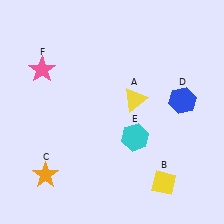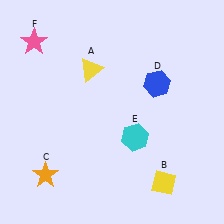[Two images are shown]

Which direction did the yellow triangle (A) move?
The yellow triangle (A) moved left.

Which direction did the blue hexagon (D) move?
The blue hexagon (D) moved left.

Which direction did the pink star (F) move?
The pink star (F) moved up.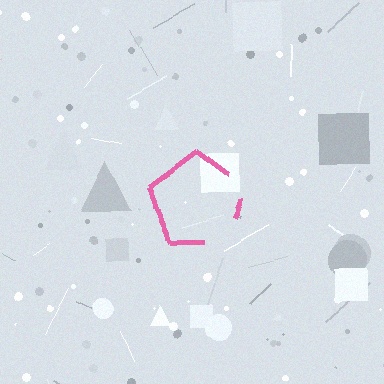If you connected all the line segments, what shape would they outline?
They would outline a pentagon.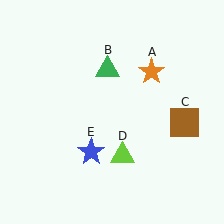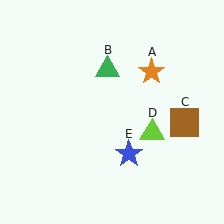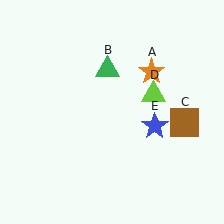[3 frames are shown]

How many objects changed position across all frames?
2 objects changed position: lime triangle (object D), blue star (object E).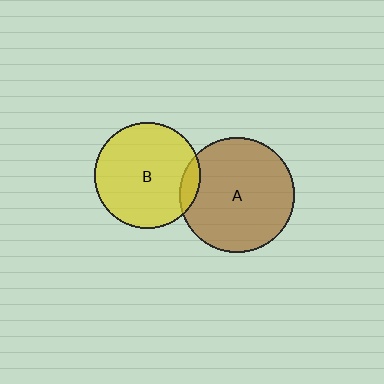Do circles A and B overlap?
Yes.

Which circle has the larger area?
Circle A (brown).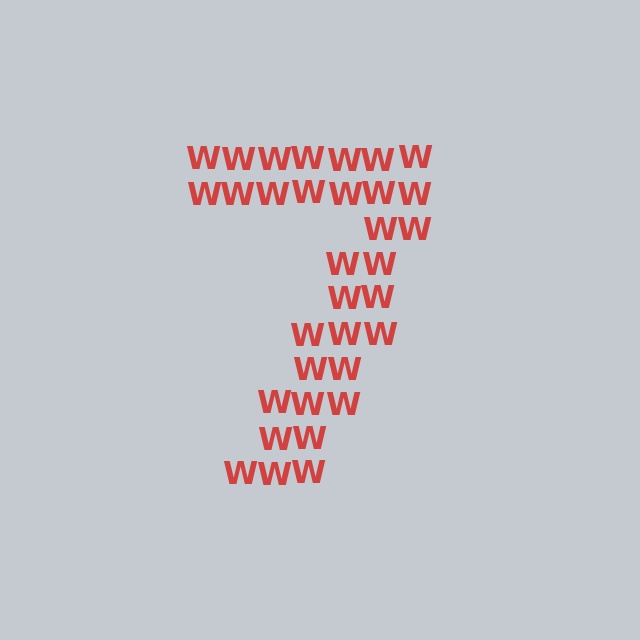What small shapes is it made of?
It is made of small letter W's.